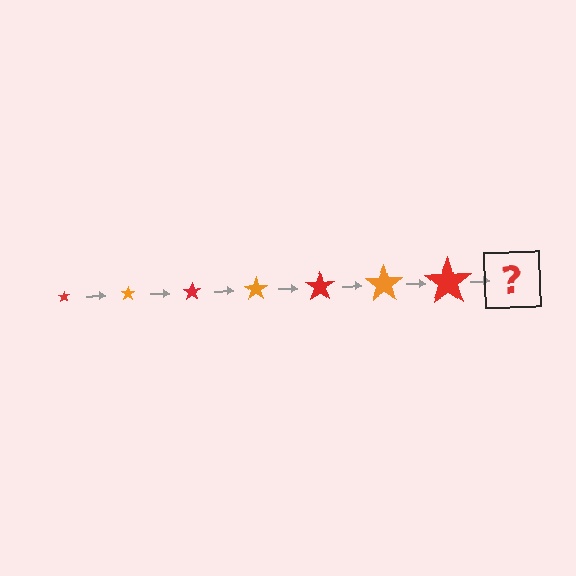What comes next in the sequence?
The next element should be an orange star, larger than the previous one.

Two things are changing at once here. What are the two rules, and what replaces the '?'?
The two rules are that the star grows larger each step and the color cycles through red and orange. The '?' should be an orange star, larger than the previous one.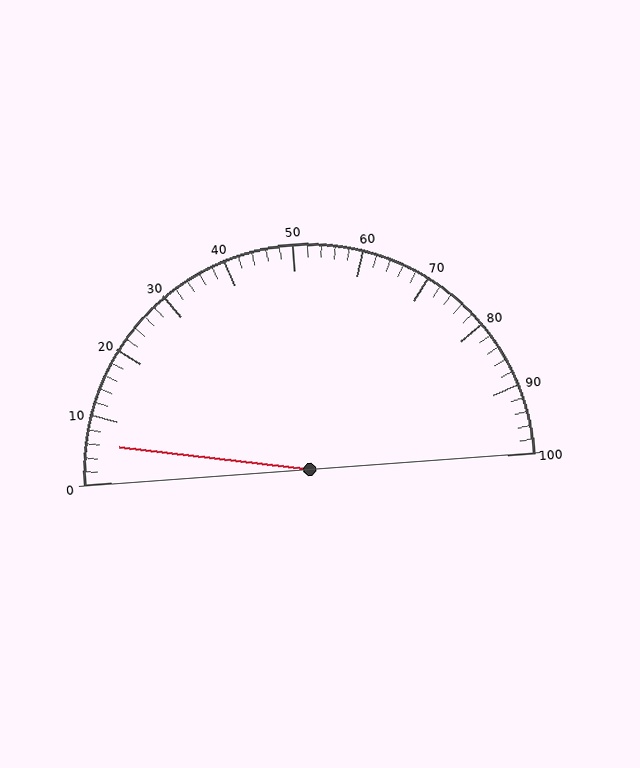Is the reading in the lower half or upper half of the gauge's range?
The reading is in the lower half of the range (0 to 100).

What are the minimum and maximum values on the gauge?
The gauge ranges from 0 to 100.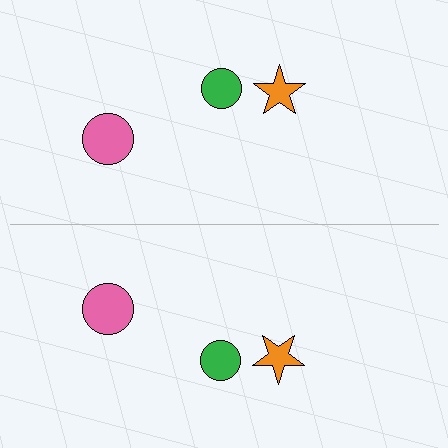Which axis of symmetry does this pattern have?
The pattern has a horizontal axis of symmetry running through the center of the image.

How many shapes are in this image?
There are 6 shapes in this image.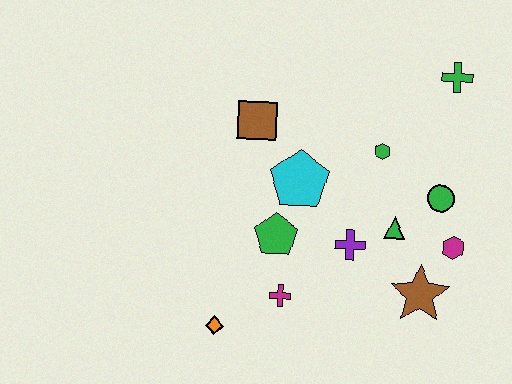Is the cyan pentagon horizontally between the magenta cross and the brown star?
Yes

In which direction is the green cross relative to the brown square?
The green cross is to the right of the brown square.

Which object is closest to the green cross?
The green hexagon is closest to the green cross.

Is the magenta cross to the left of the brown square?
No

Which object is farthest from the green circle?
The orange diamond is farthest from the green circle.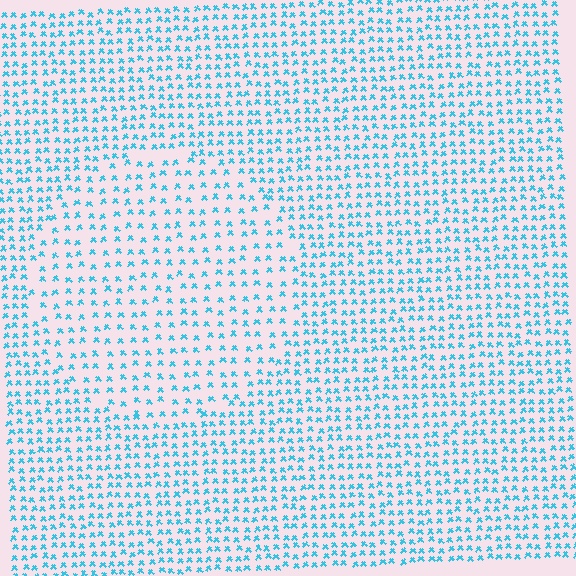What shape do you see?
I see a circle.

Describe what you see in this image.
The image contains small cyan elements arranged at two different densities. A circle-shaped region is visible where the elements are less densely packed than the surrounding area.